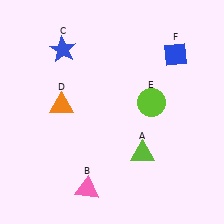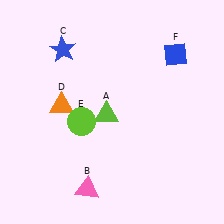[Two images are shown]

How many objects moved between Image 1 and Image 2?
2 objects moved between the two images.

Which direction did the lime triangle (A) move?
The lime triangle (A) moved up.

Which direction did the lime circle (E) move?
The lime circle (E) moved left.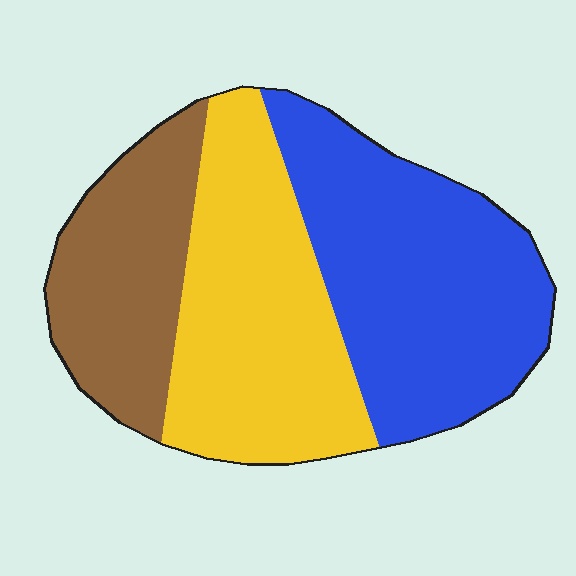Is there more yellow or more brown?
Yellow.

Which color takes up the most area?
Blue, at roughly 40%.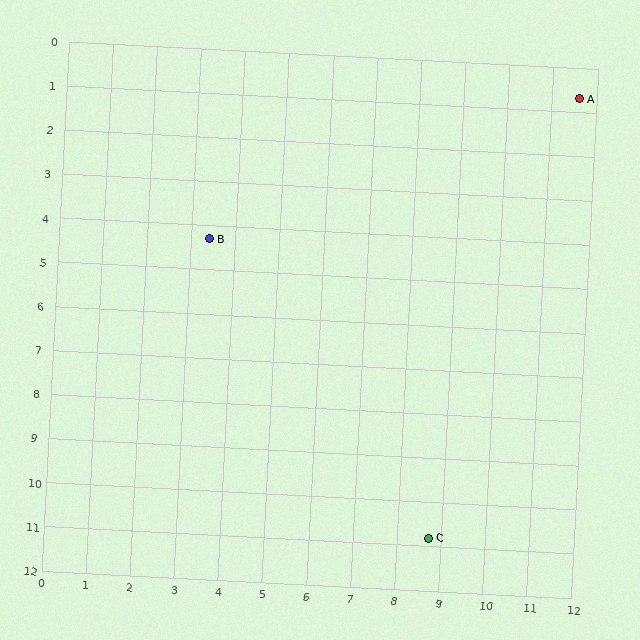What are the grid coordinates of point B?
Point B is at approximately (3.4, 4.3).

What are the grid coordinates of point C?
Point C is at approximately (8.7, 10.8).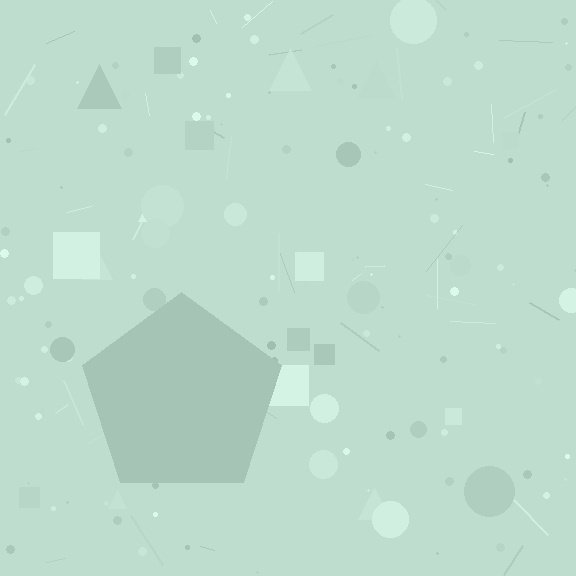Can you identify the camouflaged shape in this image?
The camouflaged shape is a pentagon.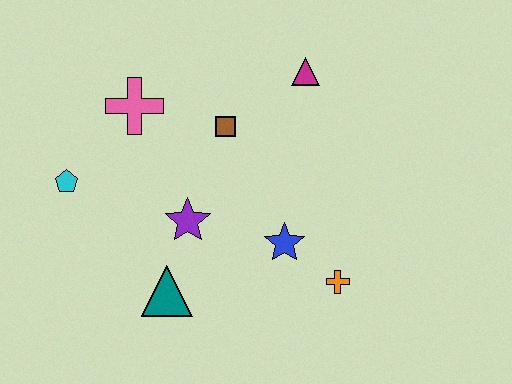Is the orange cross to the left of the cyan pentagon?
No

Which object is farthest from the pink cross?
The orange cross is farthest from the pink cross.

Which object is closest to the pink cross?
The brown square is closest to the pink cross.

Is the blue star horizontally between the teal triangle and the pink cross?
No